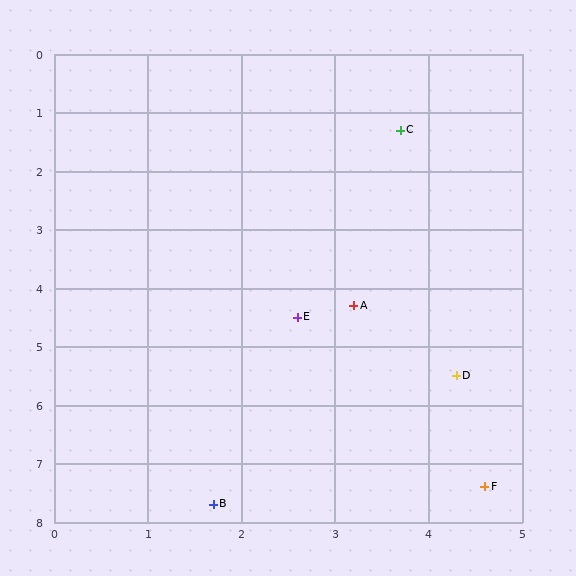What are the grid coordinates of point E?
Point E is at approximately (2.6, 4.5).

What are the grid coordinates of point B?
Point B is at approximately (1.7, 7.7).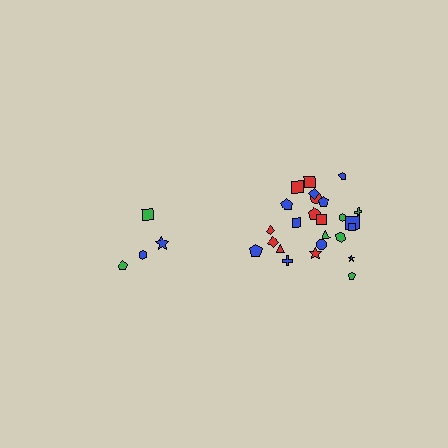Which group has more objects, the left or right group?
The right group.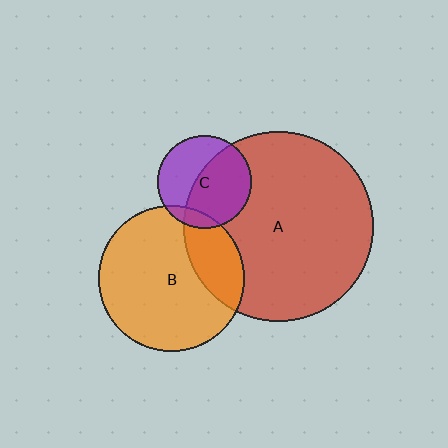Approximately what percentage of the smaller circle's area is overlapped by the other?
Approximately 55%.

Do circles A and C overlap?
Yes.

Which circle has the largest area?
Circle A (red).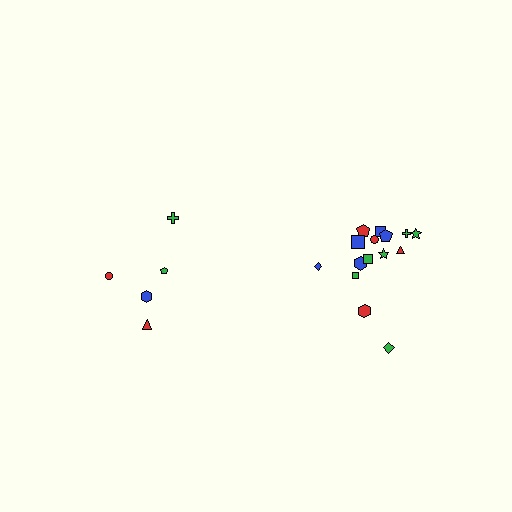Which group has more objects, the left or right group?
The right group.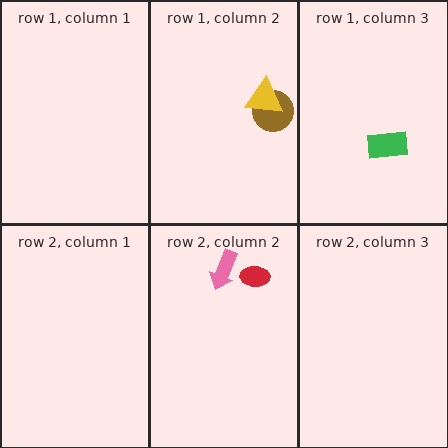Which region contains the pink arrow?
The row 2, column 2 region.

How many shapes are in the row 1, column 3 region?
1.